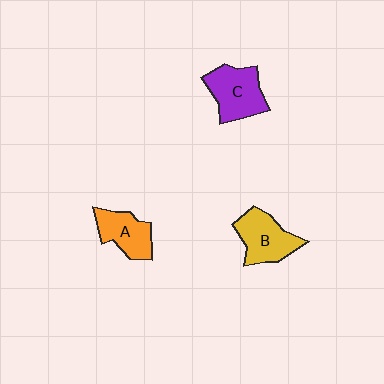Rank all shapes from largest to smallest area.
From largest to smallest: C (purple), B (yellow), A (orange).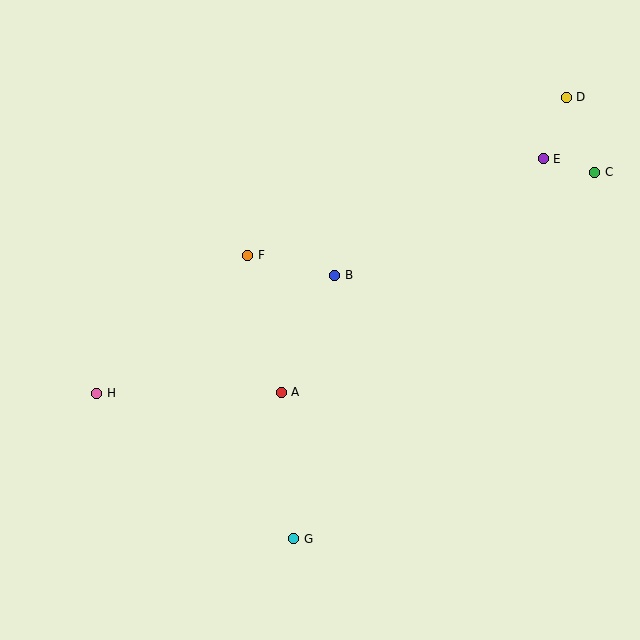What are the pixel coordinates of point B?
Point B is at (335, 275).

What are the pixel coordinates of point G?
Point G is at (294, 539).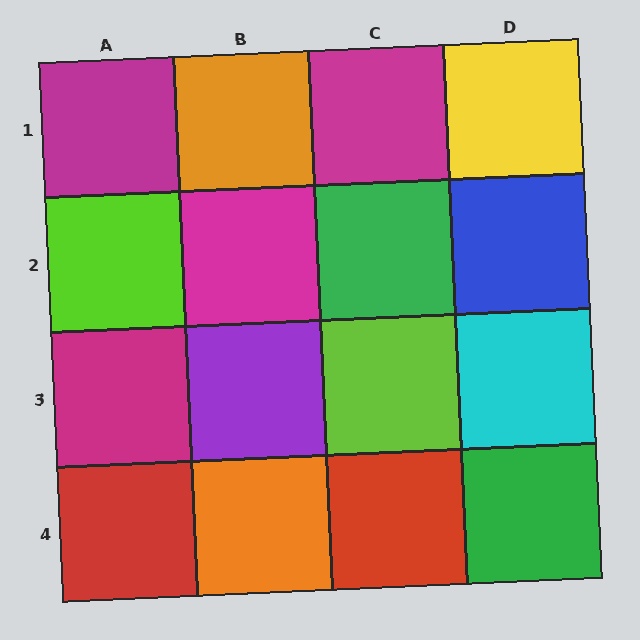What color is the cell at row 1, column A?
Magenta.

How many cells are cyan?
1 cell is cyan.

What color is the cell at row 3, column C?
Lime.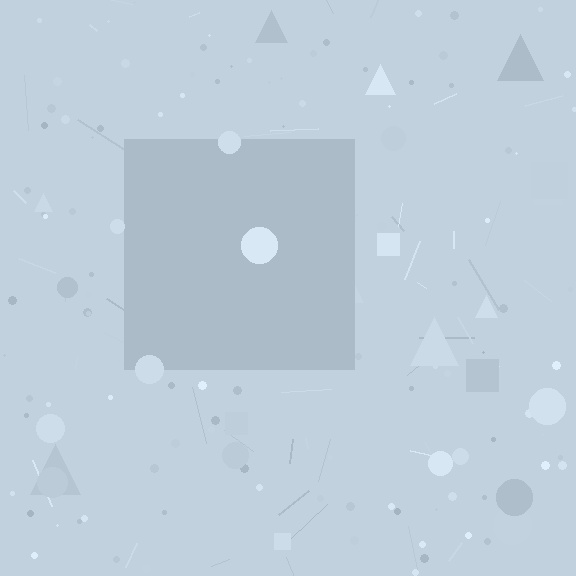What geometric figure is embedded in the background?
A square is embedded in the background.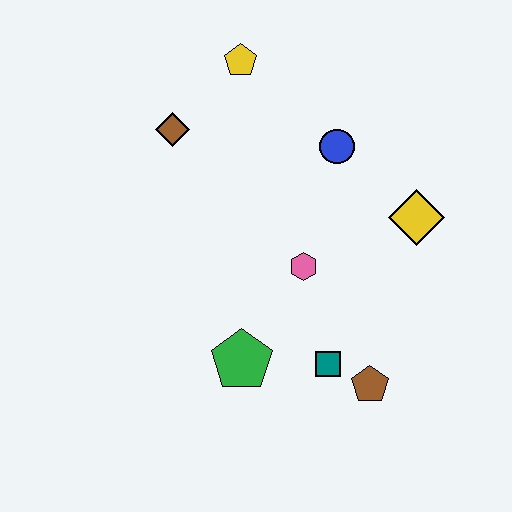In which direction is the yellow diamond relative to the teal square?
The yellow diamond is above the teal square.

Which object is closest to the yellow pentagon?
The brown diamond is closest to the yellow pentagon.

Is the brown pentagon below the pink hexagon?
Yes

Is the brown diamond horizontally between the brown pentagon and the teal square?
No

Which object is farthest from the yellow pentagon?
The brown pentagon is farthest from the yellow pentagon.